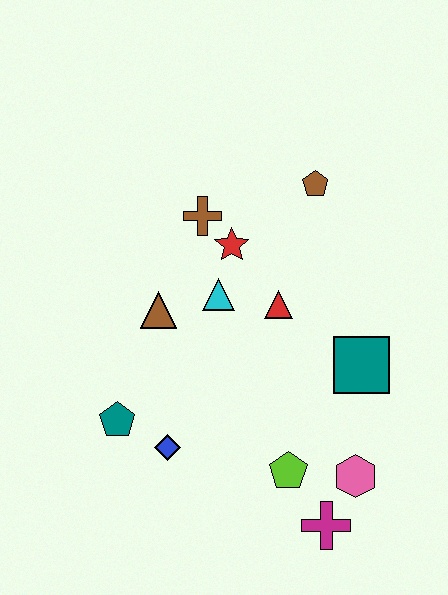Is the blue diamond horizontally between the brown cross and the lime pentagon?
No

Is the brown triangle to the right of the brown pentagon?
No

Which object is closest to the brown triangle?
The cyan triangle is closest to the brown triangle.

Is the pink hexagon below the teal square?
Yes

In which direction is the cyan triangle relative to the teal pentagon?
The cyan triangle is above the teal pentagon.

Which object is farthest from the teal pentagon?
The brown pentagon is farthest from the teal pentagon.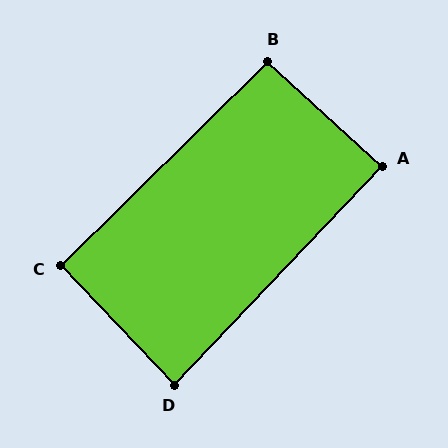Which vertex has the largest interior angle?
B, at approximately 93 degrees.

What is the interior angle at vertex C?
Approximately 91 degrees (approximately right).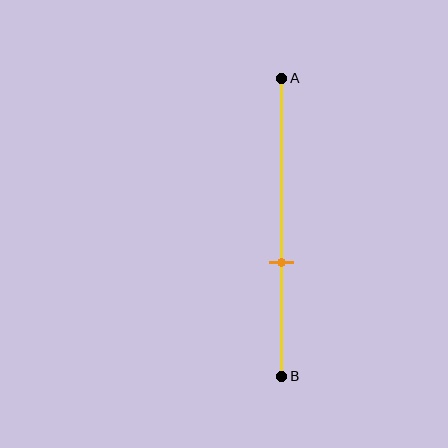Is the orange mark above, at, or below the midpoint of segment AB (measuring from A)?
The orange mark is below the midpoint of segment AB.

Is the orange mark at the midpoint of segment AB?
No, the mark is at about 60% from A, not at the 50% midpoint.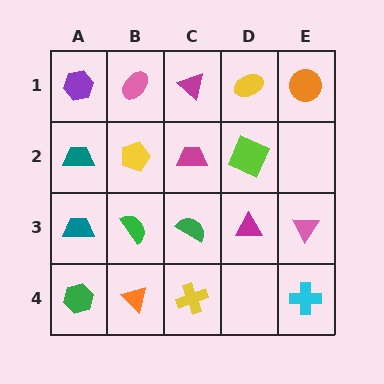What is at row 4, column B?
An orange triangle.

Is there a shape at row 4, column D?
No, that cell is empty.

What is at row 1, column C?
A magenta triangle.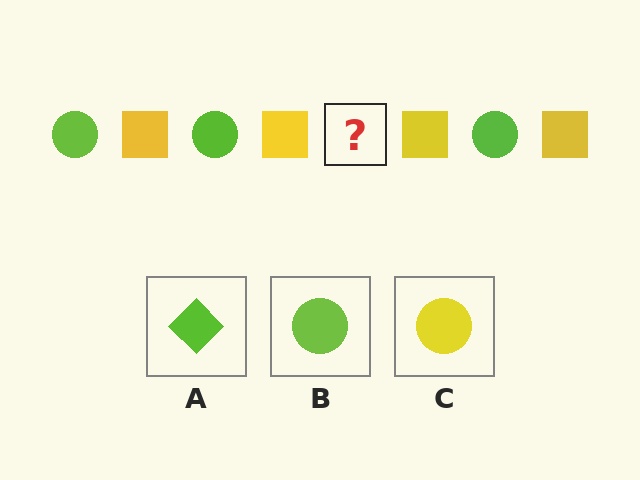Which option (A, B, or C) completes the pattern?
B.